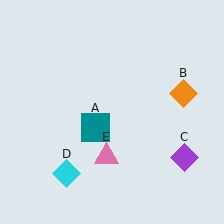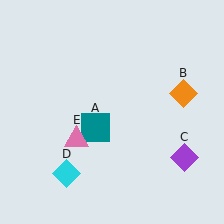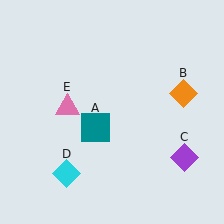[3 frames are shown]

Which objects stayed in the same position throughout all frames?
Teal square (object A) and orange diamond (object B) and purple diamond (object C) and cyan diamond (object D) remained stationary.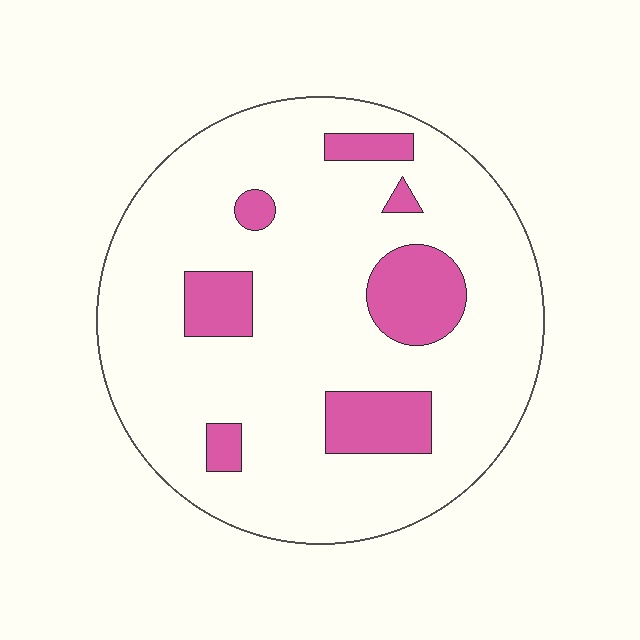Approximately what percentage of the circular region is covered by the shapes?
Approximately 15%.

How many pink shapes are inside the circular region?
7.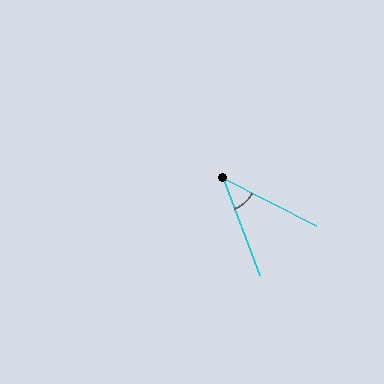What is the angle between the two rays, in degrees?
Approximately 42 degrees.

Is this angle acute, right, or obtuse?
It is acute.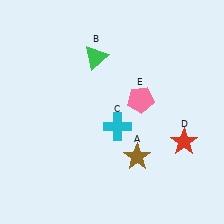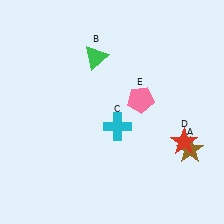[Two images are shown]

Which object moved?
The brown star (A) moved right.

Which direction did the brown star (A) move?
The brown star (A) moved right.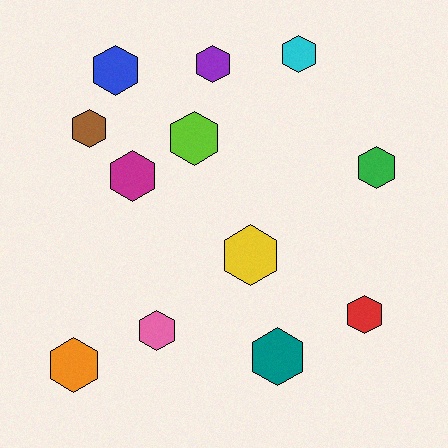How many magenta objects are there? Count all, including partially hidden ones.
There is 1 magenta object.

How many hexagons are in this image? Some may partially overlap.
There are 12 hexagons.